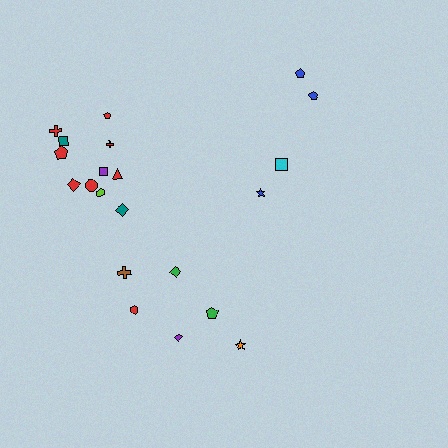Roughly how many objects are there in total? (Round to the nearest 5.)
Roughly 20 objects in total.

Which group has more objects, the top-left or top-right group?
The top-left group.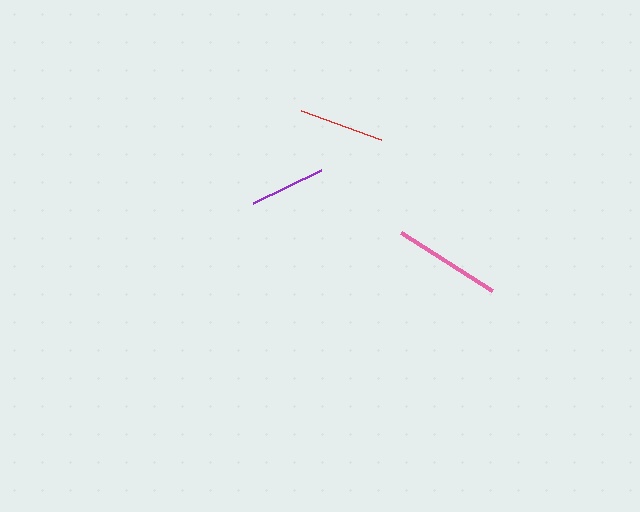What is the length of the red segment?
The red segment is approximately 85 pixels long.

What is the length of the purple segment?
The purple segment is approximately 76 pixels long.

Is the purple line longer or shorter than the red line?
The red line is longer than the purple line.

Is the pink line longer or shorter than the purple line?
The pink line is longer than the purple line.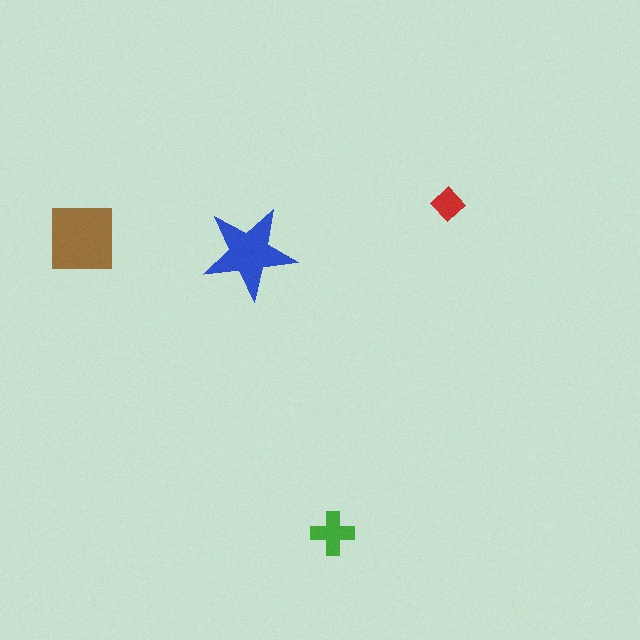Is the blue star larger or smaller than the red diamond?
Larger.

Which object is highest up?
The red diamond is topmost.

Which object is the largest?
The brown square.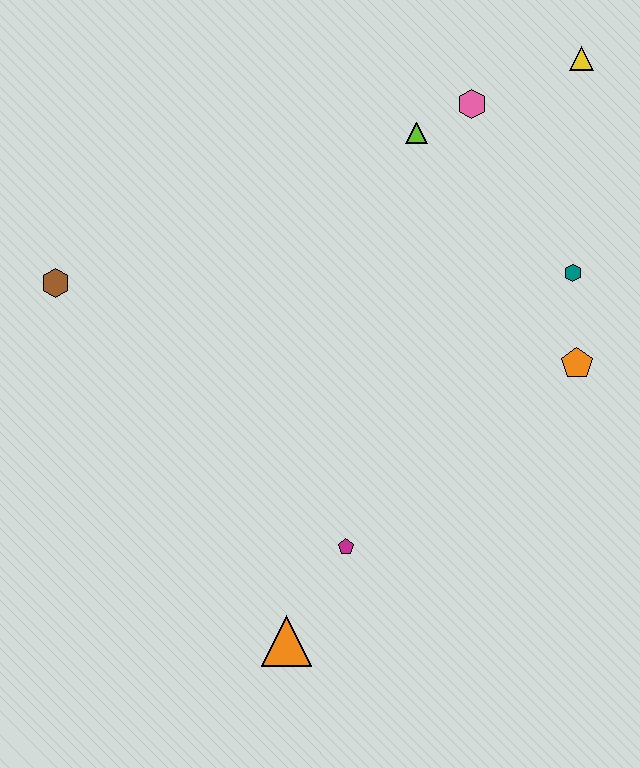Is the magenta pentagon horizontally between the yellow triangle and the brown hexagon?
Yes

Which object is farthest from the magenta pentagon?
The yellow triangle is farthest from the magenta pentagon.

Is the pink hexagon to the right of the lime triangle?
Yes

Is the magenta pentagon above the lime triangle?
No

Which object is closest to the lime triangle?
The pink hexagon is closest to the lime triangle.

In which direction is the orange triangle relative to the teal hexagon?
The orange triangle is below the teal hexagon.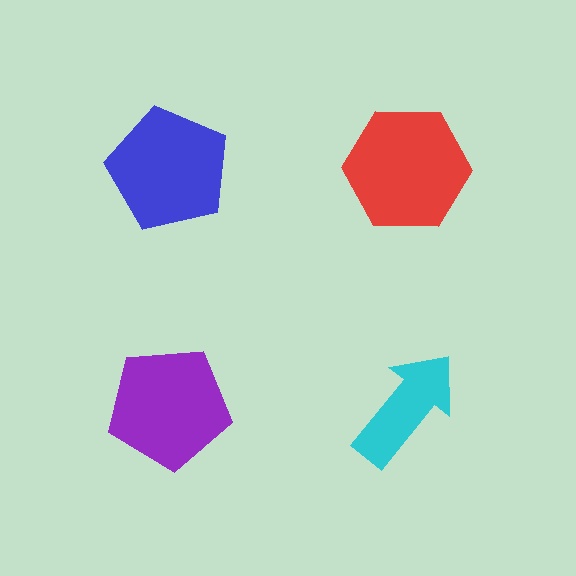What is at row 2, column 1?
A purple pentagon.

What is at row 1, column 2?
A red hexagon.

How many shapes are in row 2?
2 shapes.